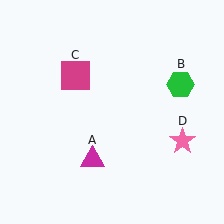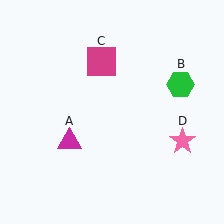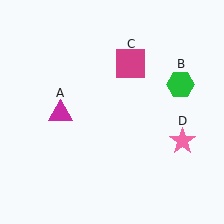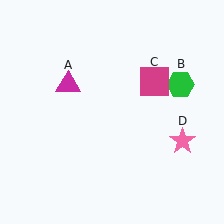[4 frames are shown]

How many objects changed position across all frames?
2 objects changed position: magenta triangle (object A), magenta square (object C).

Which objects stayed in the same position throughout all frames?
Green hexagon (object B) and pink star (object D) remained stationary.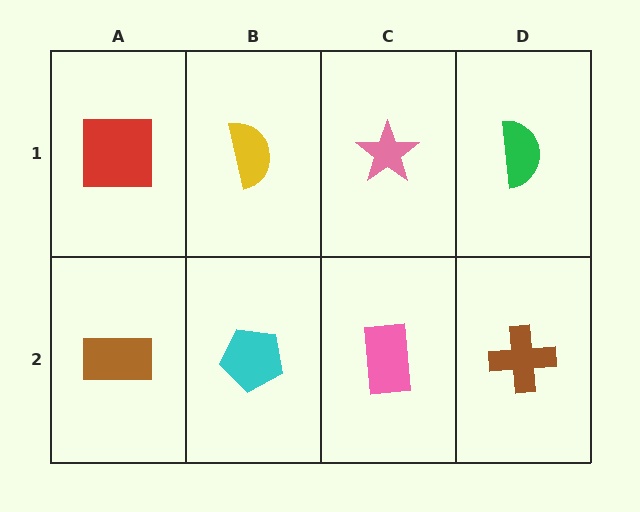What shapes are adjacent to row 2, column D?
A green semicircle (row 1, column D), a pink rectangle (row 2, column C).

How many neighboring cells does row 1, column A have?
2.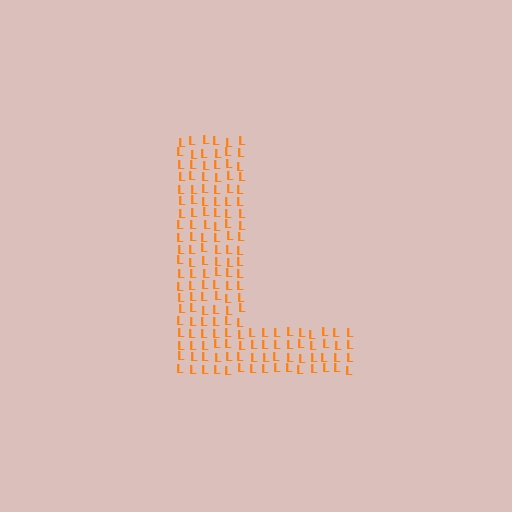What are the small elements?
The small elements are letter L's.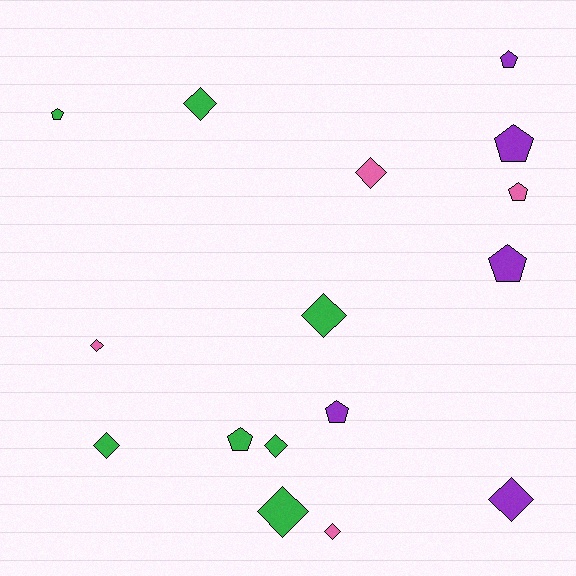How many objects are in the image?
There are 16 objects.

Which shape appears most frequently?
Diamond, with 9 objects.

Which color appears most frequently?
Green, with 7 objects.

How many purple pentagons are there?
There are 4 purple pentagons.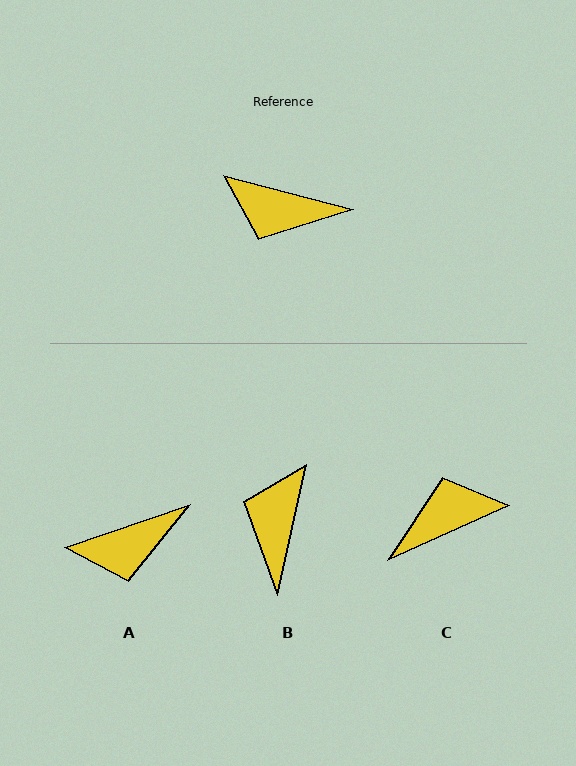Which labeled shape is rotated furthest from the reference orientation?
C, about 141 degrees away.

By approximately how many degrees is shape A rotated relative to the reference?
Approximately 33 degrees counter-clockwise.